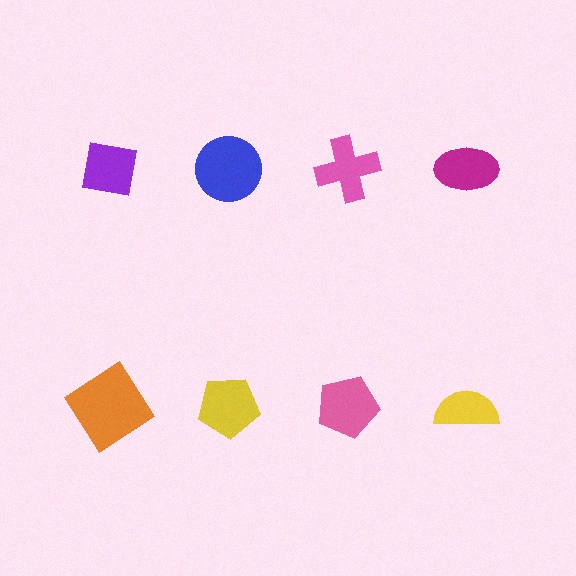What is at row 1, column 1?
A purple square.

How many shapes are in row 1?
4 shapes.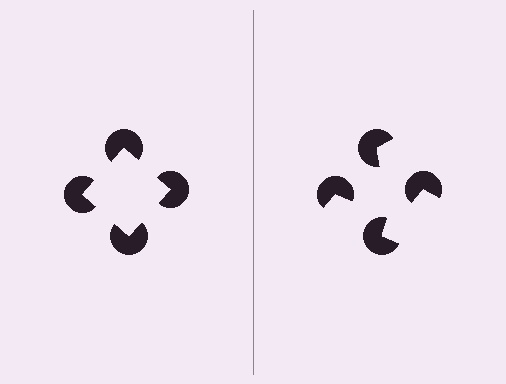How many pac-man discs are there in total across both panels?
8 — 4 on each side.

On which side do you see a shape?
An illusory square appears on the left side. On the right side the wedge cuts are rotated, so no coherent shape forms.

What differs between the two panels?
The pac-man discs are positioned identically on both sides; only the wedge orientations differ. On the left they align to a square; on the right they are misaligned.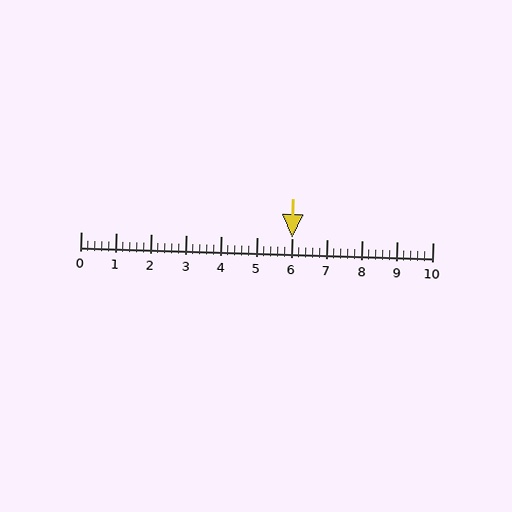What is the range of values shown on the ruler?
The ruler shows values from 0 to 10.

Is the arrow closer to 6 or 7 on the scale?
The arrow is closer to 6.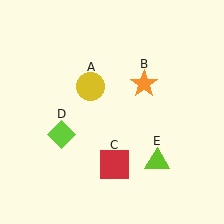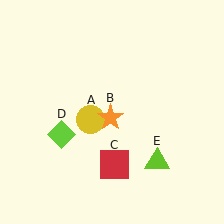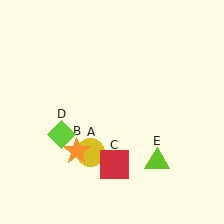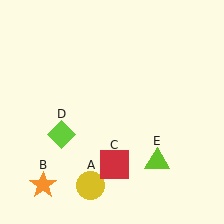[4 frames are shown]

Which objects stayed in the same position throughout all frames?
Red square (object C) and lime diamond (object D) and lime triangle (object E) remained stationary.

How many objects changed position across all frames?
2 objects changed position: yellow circle (object A), orange star (object B).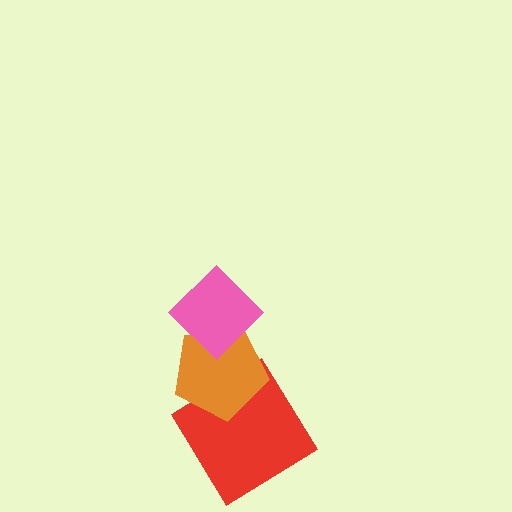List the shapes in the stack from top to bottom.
From top to bottom: the pink diamond, the orange pentagon, the red diamond.